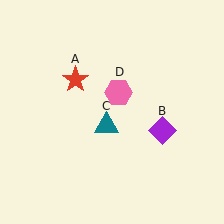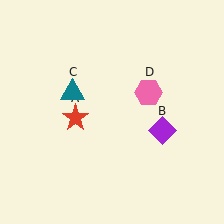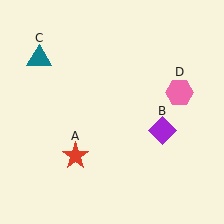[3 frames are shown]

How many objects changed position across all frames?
3 objects changed position: red star (object A), teal triangle (object C), pink hexagon (object D).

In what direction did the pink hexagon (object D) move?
The pink hexagon (object D) moved right.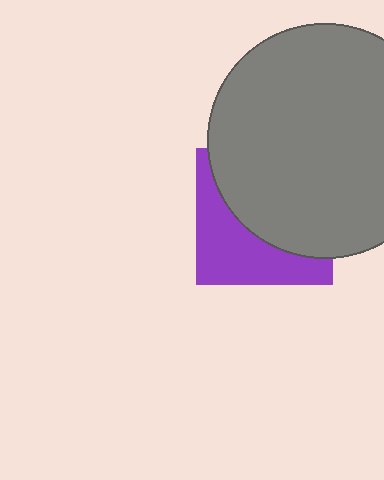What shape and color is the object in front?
The object in front is a gray circle.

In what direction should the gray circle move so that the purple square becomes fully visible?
The gray circle should move toward the upper-right. That is the shortest direction to clear the overlap and leave the purple square fully visible.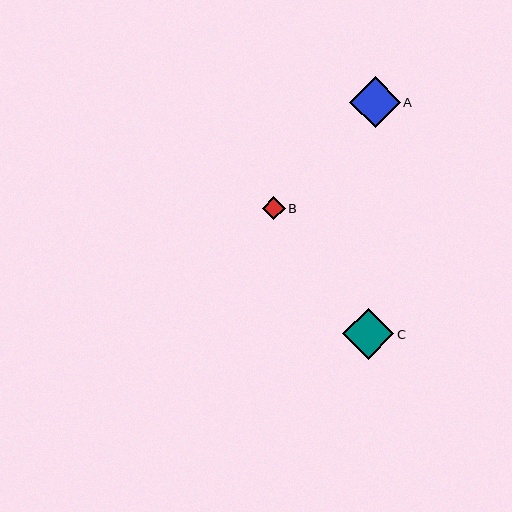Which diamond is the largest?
Diamond C is the largest with a size of approximately 51 pixels.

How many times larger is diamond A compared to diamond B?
Diamond A is approximately 2.2 times the size of diamond B.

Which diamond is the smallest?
Diamond B is the smallest with a size of approximately 23 pixels.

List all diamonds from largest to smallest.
From largest to smallest: C, A, B.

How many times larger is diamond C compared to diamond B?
Diamond C is approximately 2.2 times the size of diamond B.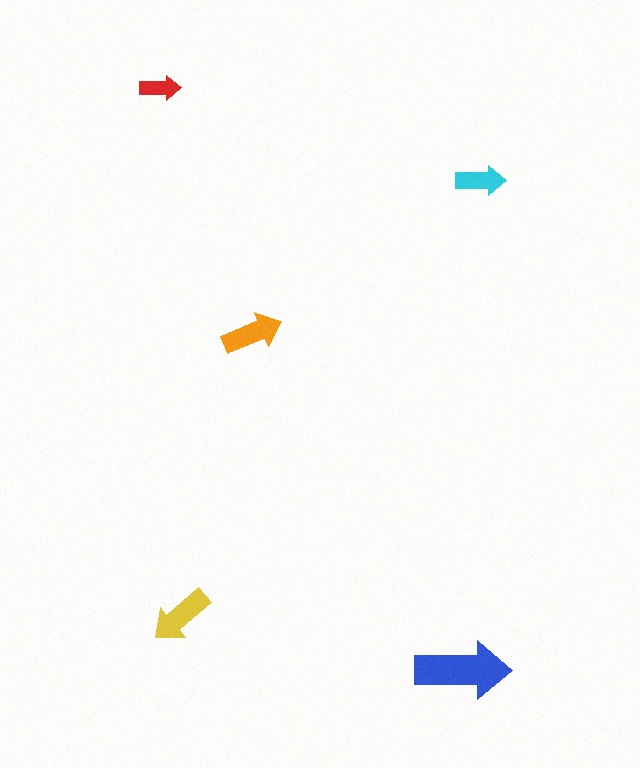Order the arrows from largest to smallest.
the blue one, the yellow one, the orange one, the cyan one, the red one.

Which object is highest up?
The red arrow is topmost.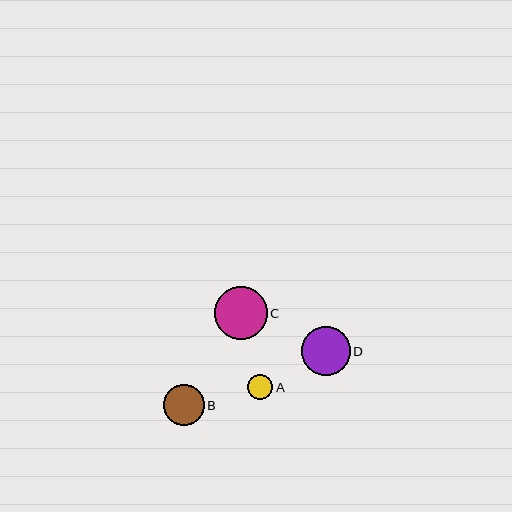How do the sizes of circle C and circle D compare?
Circle C and circle D are approximately the same size.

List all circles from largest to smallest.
From largest to smallest: C, D, B, A.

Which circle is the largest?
Circle C is the largest with a size of approximately 53 pixels.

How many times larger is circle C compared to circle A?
Circle C is approximately 2.1 times the size of circle A.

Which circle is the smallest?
Circle A is the smallest with a size of approximately 25 pixels.